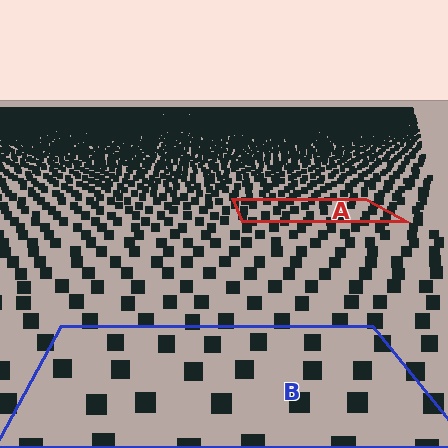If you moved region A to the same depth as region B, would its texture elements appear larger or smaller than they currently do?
They would appear larger. At a closer depth, the same texture elements are projected at a bigger on-screen size.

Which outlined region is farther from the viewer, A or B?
Region A is farther from the viewer — the texture elements inside it appear smaller and more densely packed.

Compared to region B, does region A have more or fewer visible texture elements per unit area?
Region A has more texture elements per unit area — they are packed more densely because it is farther away.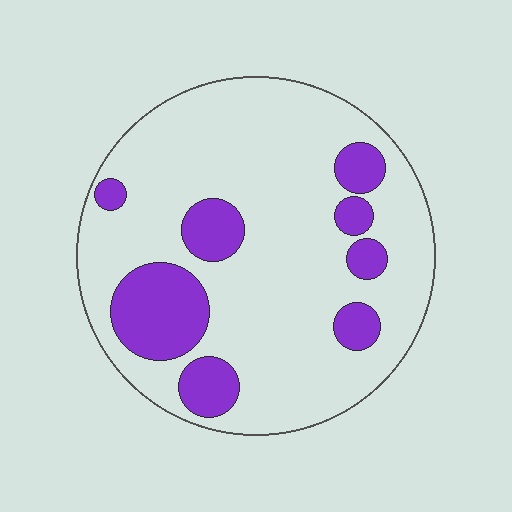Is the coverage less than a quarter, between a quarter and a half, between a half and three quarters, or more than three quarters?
Less than a quarter.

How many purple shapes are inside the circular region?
8.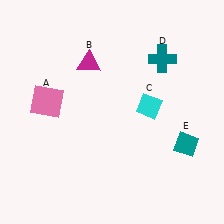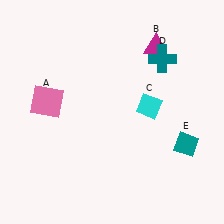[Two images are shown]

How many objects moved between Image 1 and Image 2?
1 object moved between the two images.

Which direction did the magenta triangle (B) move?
The magenta triangle (B) moved right.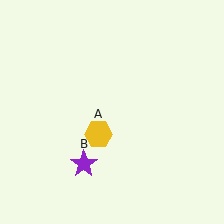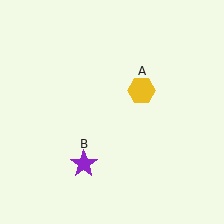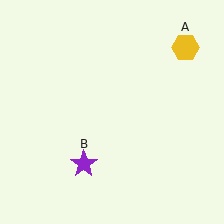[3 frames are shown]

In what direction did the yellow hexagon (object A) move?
The yellow hexagon (object A) moved up and to the right.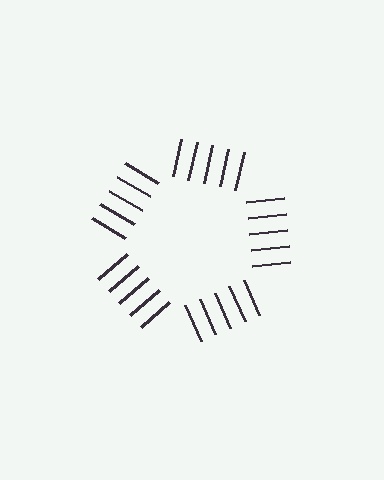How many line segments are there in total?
25 — 5 along each of the 5 edges.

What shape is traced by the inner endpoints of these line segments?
An illusory pentagon — the line segments terminate on its edges but no continuous stroke is drawn.